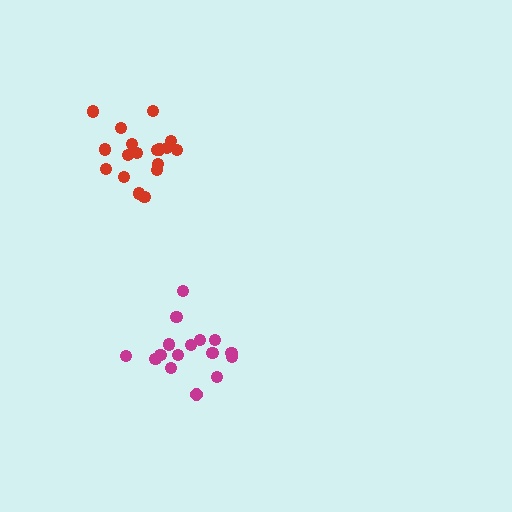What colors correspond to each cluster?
The clusters are colored: magenta, red.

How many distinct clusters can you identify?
There are 2 distinct clusters.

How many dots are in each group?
Group 1: 16 dots, Group 2: 18 dots (34 total).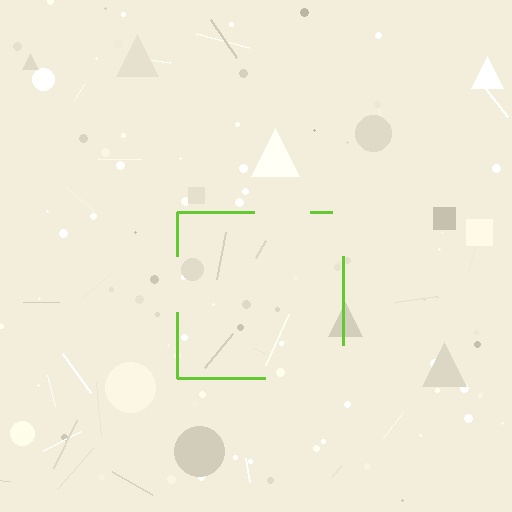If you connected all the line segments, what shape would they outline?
They would outline a square.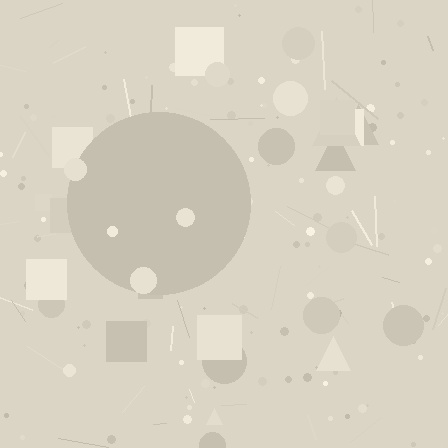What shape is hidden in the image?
A circle is hidden in the image.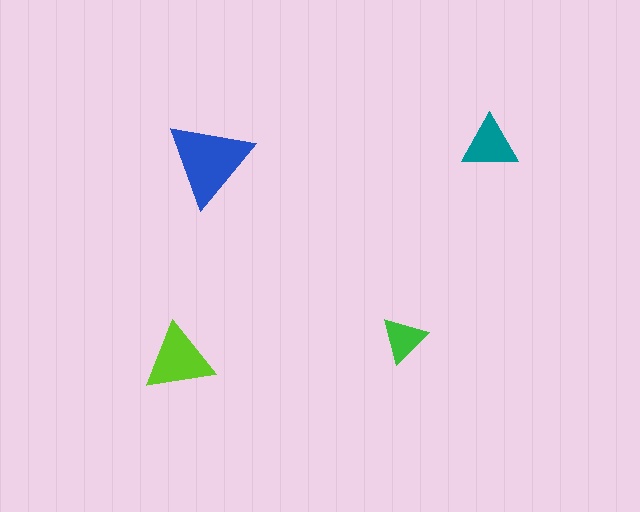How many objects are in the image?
There are 4 objects in the image.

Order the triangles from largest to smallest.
the blue one, the lime one, the teal one, the green one.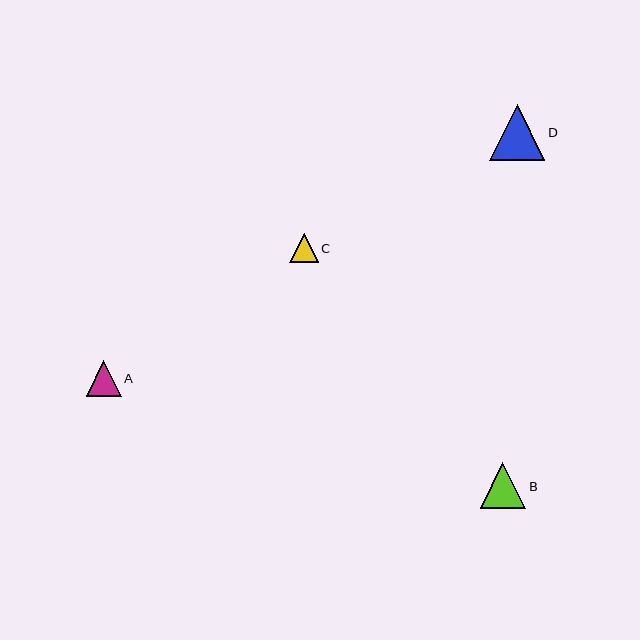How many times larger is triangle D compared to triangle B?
Triangle D is approximately 1.2 times the size of triangle B.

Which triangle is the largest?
Triangle D is the largest with a size of approximately 55 pixels.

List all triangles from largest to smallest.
From largest to smallest: D, B, A, C.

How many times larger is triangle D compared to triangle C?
Triangle D is approximately 1.9 times the size of triangle C.